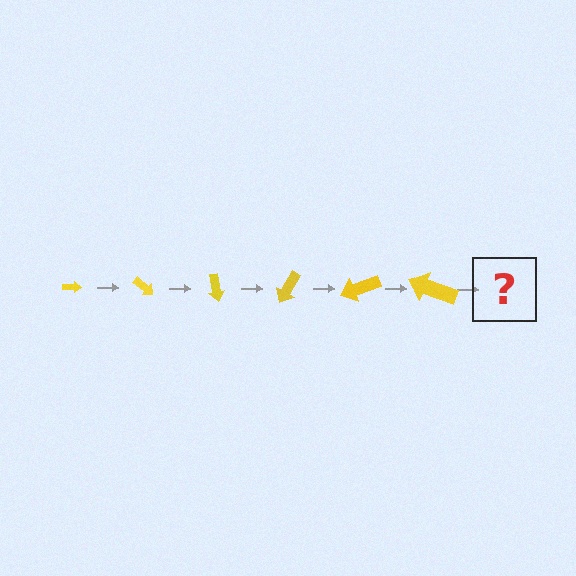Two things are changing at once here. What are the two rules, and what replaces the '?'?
The two rules are that the arrow grows larger each step and it rotates 40 degrees each step. The '?' should be an arrow, larger than the previous one and rotated 240 degrees from the start.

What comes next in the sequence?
The next element should be an arrow, larger than the previous one and rotated 240 degrees from the start.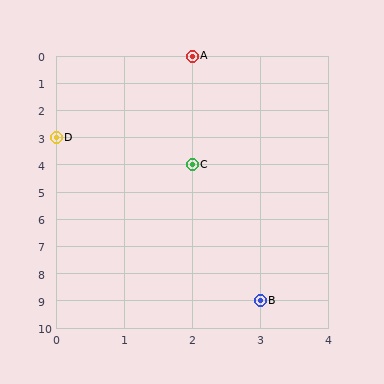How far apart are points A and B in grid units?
Points A and B are 1 column and 9 rows apart (about 9.1 grid units diagonally).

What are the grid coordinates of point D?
Point D is at grid coordinates (0, 3).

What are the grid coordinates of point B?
Point B is at grid coordinates (3, 9).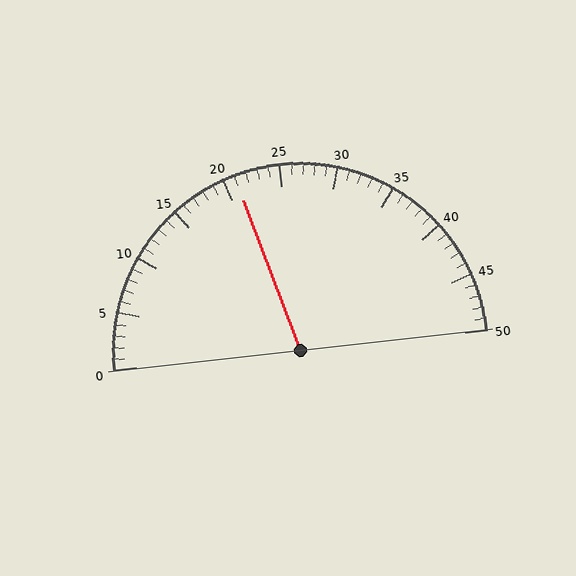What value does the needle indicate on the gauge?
The needle indicates approximately 21.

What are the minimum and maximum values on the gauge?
The gauge ranges from 0 to 50.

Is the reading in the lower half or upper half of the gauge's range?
The reading is in the lower half of the range (0 to 50).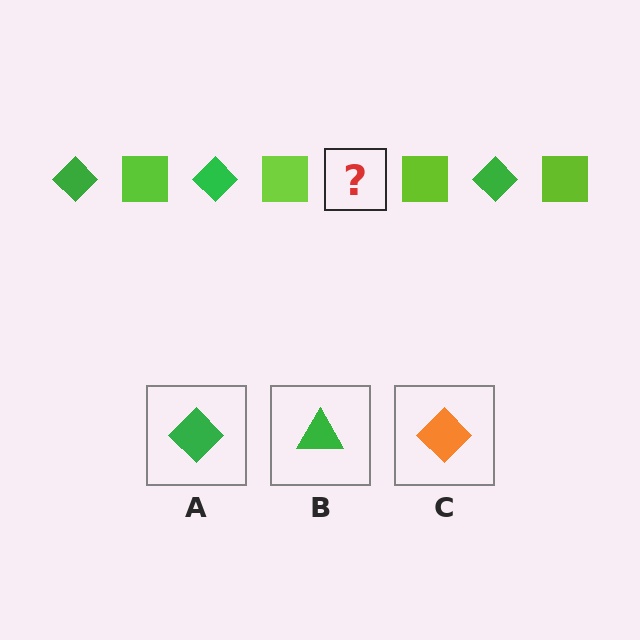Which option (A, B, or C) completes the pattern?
A.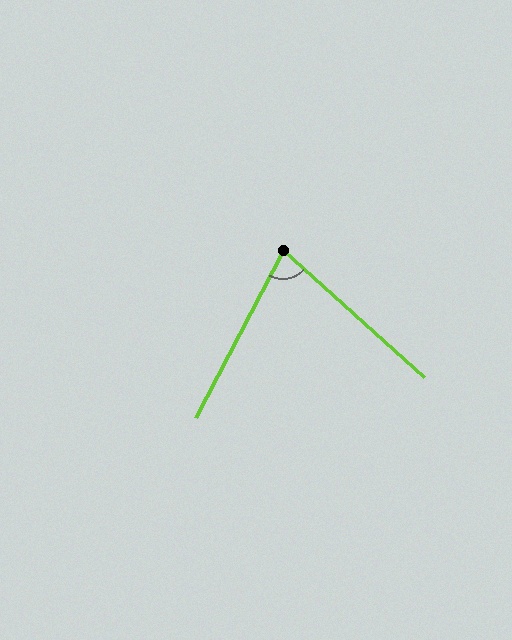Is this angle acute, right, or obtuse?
It is acute.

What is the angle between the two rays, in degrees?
Approximately 76 degrees.